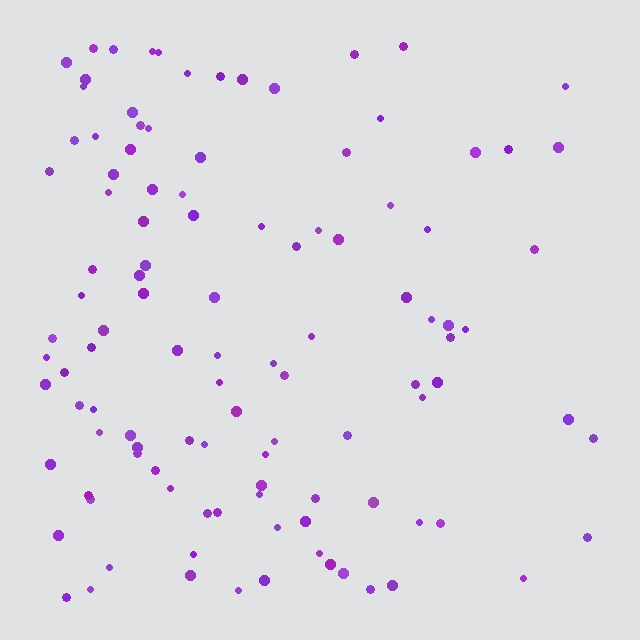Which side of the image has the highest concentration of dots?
The left.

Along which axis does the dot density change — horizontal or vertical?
Horizontal.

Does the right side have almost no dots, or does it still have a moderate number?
Still a moderate number, just noticeably fewer than the left.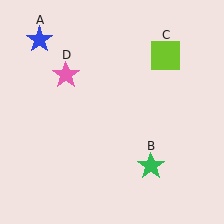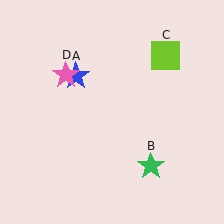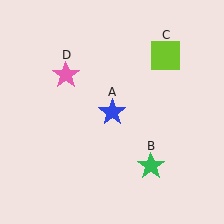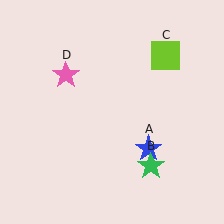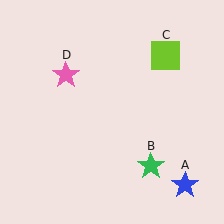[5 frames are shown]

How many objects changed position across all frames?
1 object changed position: blue star (object A).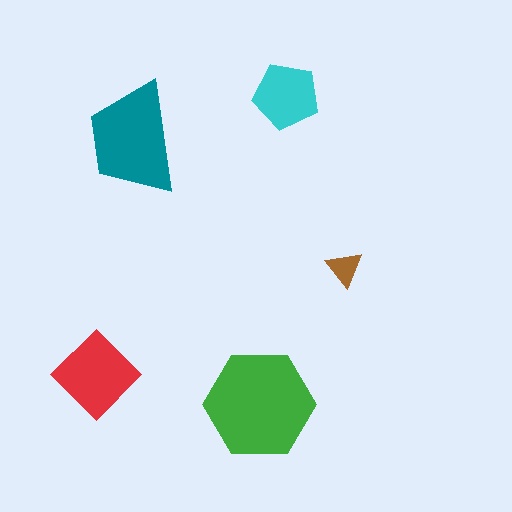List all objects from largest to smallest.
The green hexagon, the teal trapezoid, the red diamond, the cyan pentagon, the brown triangle.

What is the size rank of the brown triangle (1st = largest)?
5th.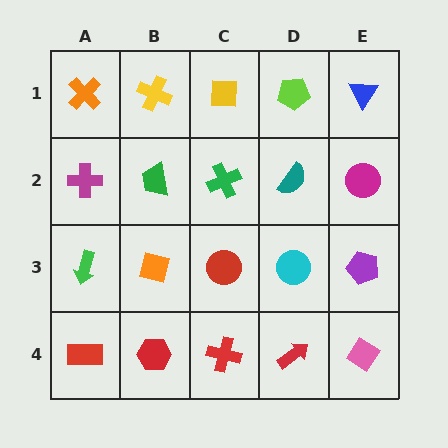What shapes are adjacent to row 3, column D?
A teal semicircle (row 2, column D), a red arrow (row 4, column D), a red circle (row 3, column C), a purple pentagon (row 3, column E).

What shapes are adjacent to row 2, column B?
A yellow cross (row 1, column B), an orange square (row 3, column B), a magenta cross (row 2, column A), a green cross (row 2, column C).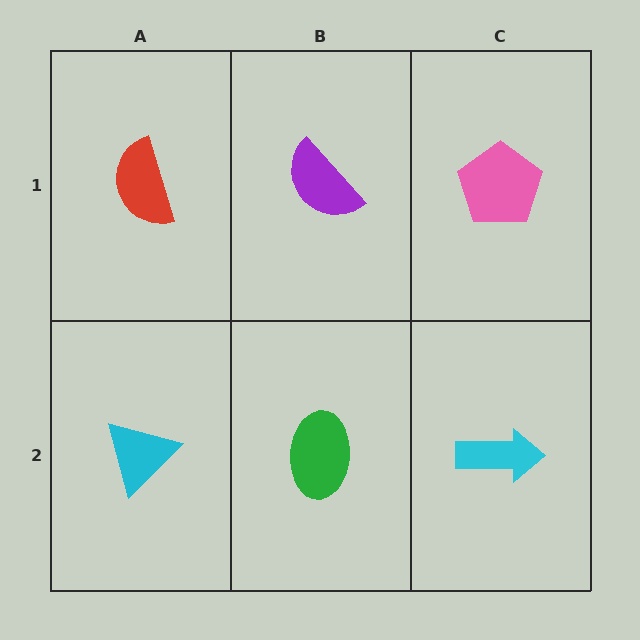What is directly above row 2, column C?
A pink pentagon.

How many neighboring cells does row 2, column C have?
2.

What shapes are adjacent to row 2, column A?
A red semicircle (row 1, column A), a green ellipse (row 2, column B).